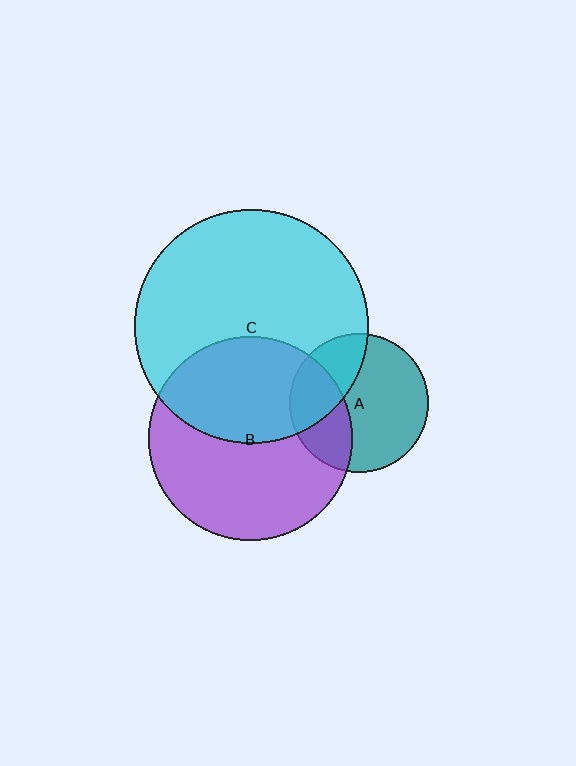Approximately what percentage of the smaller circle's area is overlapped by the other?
Approximately 30%.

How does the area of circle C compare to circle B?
Approximately 1.3 times.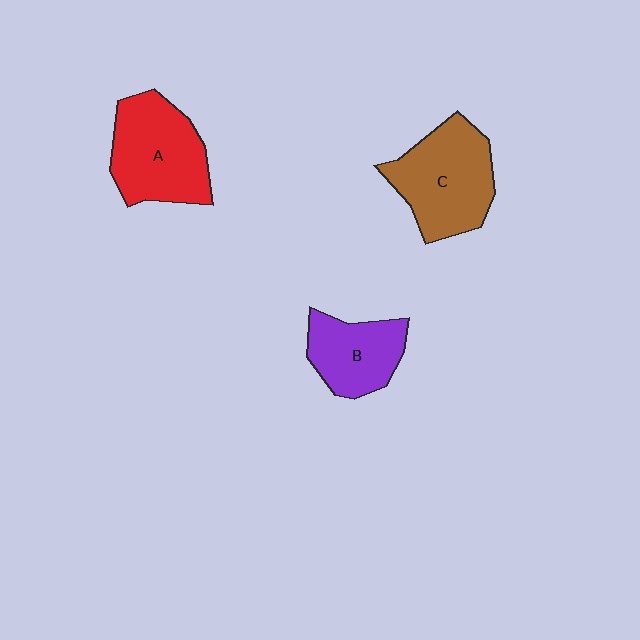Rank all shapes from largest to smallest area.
From largest to smallest: C (brown), A (red), B (purple).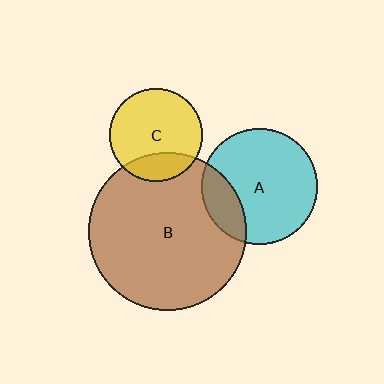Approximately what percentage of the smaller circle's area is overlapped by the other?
Approximately 20%.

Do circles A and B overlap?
Yes.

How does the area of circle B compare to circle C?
Approximately 2.9 times.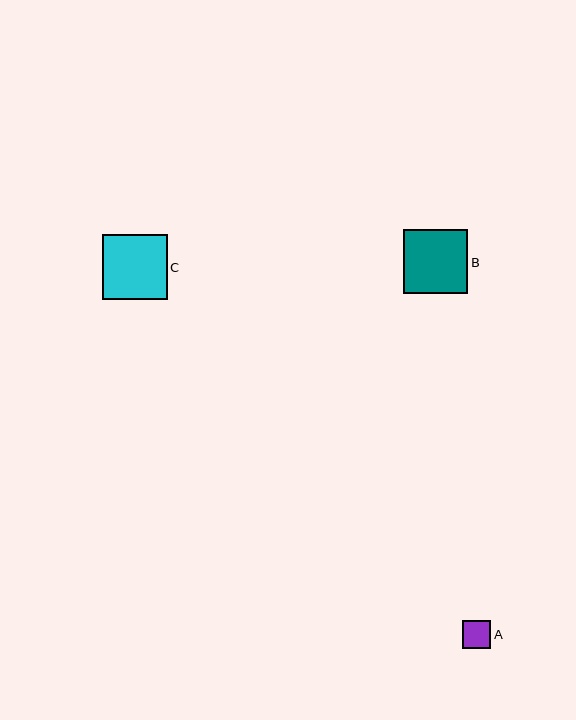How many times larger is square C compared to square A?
Square C is approximately 2.3 times the size of square A.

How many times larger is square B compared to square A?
Square B is approximately 2.3 times the size of square A.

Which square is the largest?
Square C is the largest with a size of approximately 65 pixels.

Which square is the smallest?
Square A is the smallest with a size of approximately 28 pixels.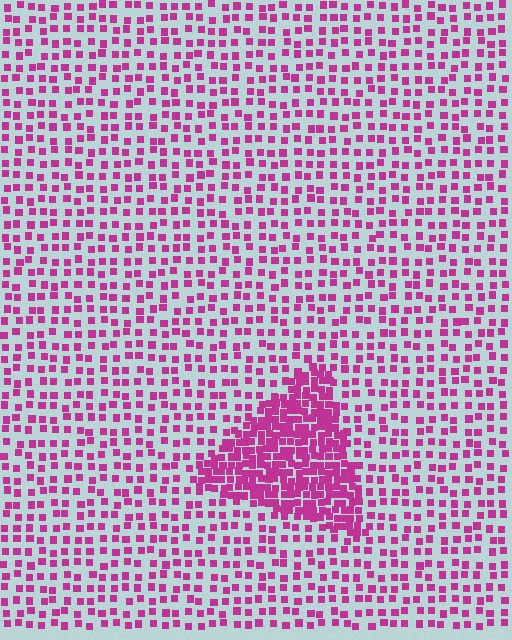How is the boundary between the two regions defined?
The boundary is defined by a change in element density (approximately 2.6x ratio). All elements are the same color, size, and shape.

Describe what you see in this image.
The image contains small magenta elements arranged at two different densities. A triangle-shaped region is visible where the elements are more densely packed than the surrounding area.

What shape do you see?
I see a triangle.